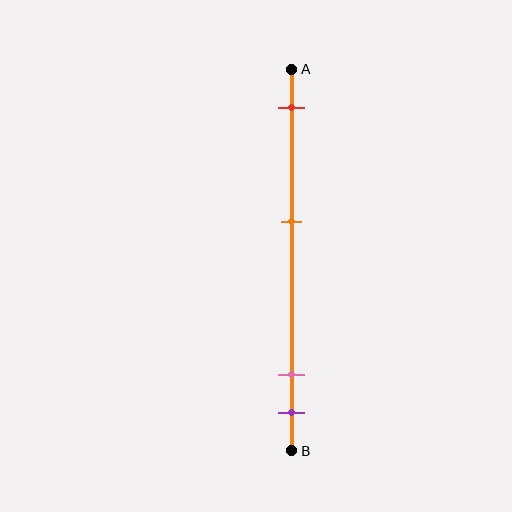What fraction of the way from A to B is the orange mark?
The orange mark is approximately 40% (0.4) of the way from A to B.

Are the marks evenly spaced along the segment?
No, the marks are not evenly spaced.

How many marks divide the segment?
There are 4 marks dividing the segment.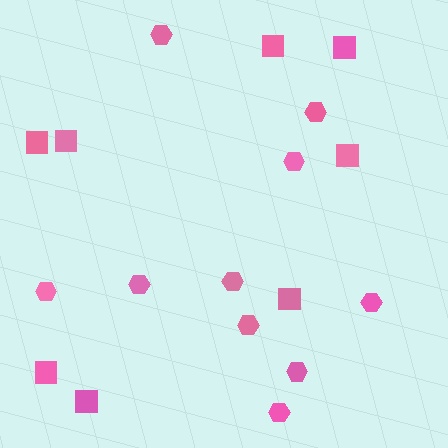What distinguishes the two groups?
There are 2 groups: one group of squares (8) and one group of hexagons (10).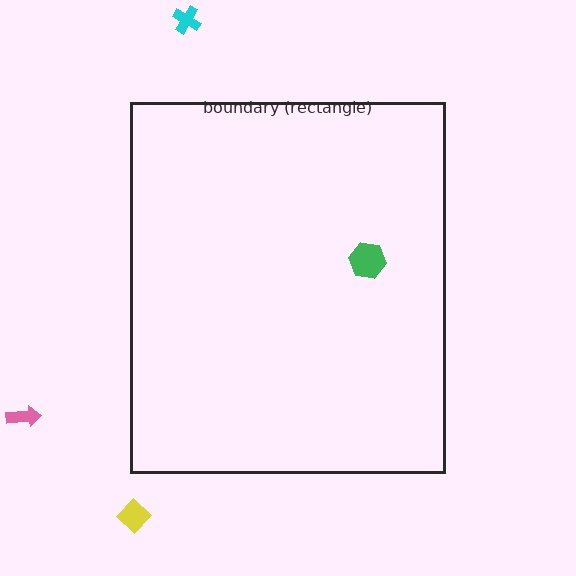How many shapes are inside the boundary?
1 inside, 3 outside.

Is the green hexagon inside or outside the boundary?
Inside.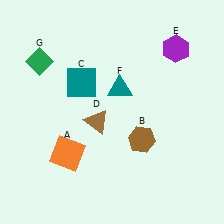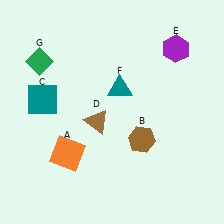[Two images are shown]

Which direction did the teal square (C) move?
The teal square (C) moved left.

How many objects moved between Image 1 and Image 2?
1 object moved between the two images.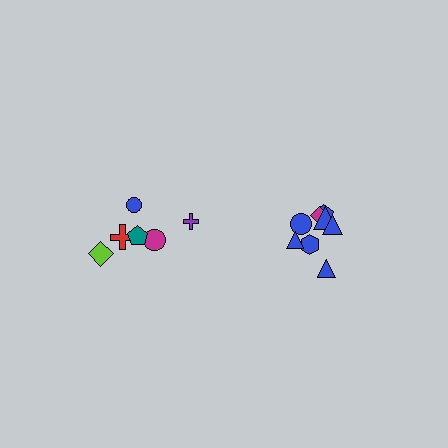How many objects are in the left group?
There are 6 objects.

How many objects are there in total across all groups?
There are 14 objects.